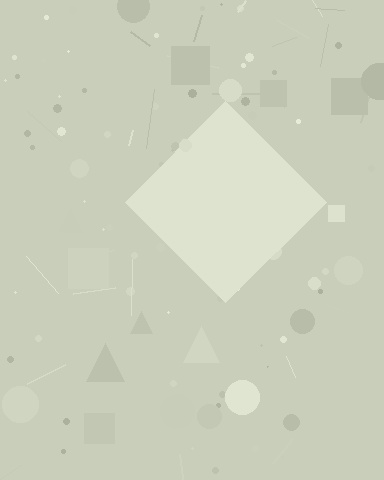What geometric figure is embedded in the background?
A diamond is embedded in the background.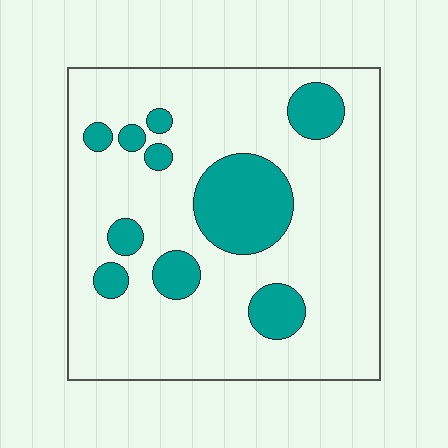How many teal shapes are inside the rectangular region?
10.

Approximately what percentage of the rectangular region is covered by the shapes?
Approximately 20%.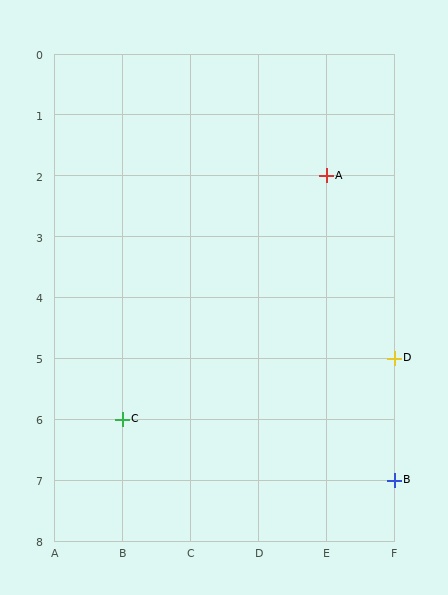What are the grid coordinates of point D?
Point D is at grid coordinates (F, 5).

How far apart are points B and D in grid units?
Points B and D are 2 rows apart.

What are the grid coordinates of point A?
Point A is at grid coordinates (E, 2).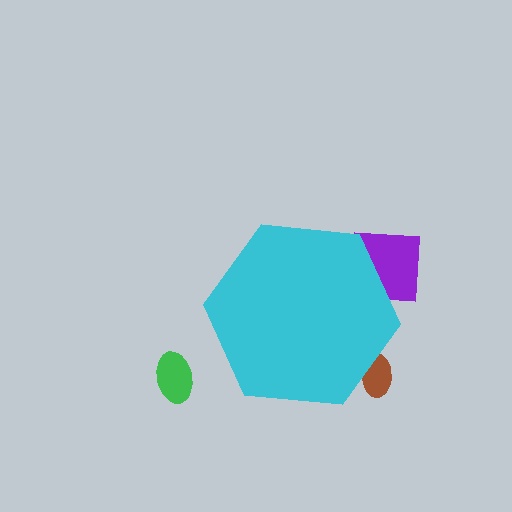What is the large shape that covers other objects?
A cyan hexagon.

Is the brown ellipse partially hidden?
Yes, the brown ellipse is partially hidden behind the cyan hexagon.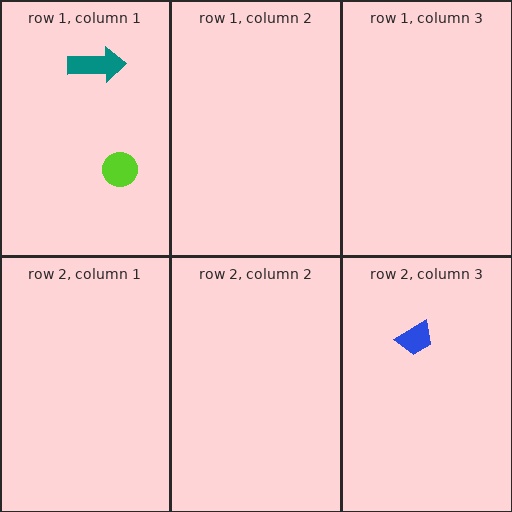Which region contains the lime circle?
The row 1, column 1 region.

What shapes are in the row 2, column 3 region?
The blue trapezoid.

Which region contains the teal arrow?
The row 1, column 1 region.